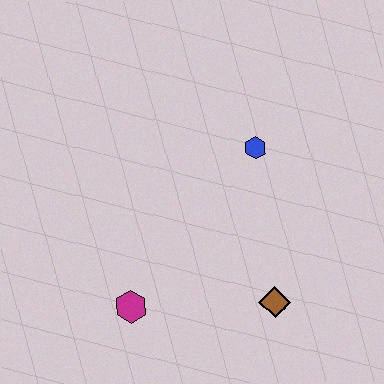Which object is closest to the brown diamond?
The magenta hexagon is closest to the brown diamond.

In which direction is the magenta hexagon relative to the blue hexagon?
The magenta hexagon is below the blue hexagon.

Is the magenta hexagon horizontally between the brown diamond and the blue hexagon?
No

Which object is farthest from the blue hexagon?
The magenta hexagon is farthest from the blue hexagon.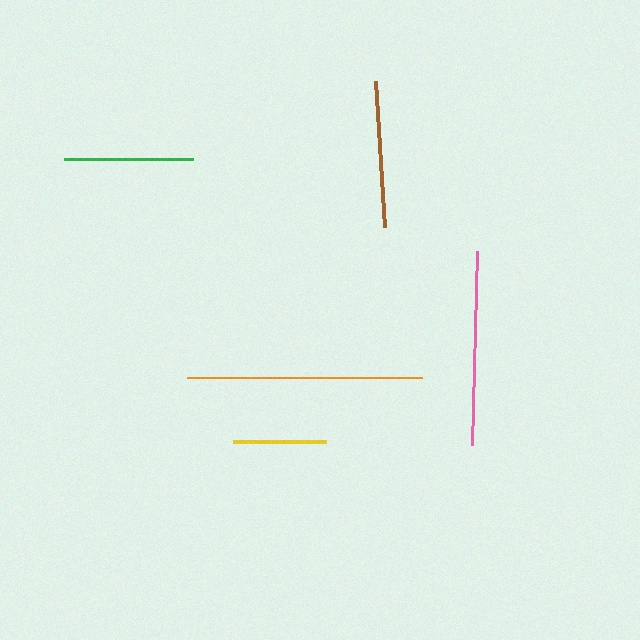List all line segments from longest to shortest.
From longest to shortest: orange, pink, brown, green, yellow.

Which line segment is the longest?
The orange line is the longest at approximately 235 pixels.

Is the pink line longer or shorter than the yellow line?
The pink line is longer than the yellow line.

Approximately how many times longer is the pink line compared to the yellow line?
The pink line is approximately 2.1 times the length of the yellow line.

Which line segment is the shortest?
The yellow line is the shortest at approximately 94 pixels.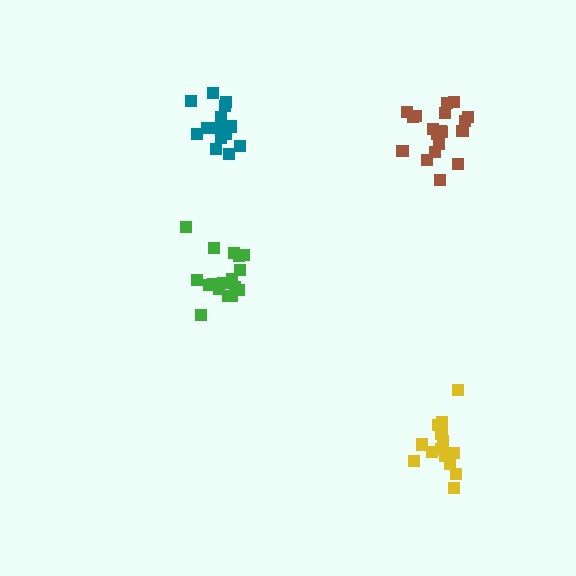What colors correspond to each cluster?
The clusters are colored: green, brown, teal, yellow.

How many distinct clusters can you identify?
There are 4 distinct clusters.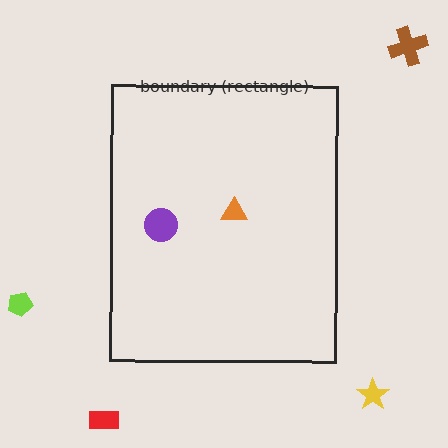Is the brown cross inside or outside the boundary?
Outside.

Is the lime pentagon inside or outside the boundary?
Outside.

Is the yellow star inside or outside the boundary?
Outside.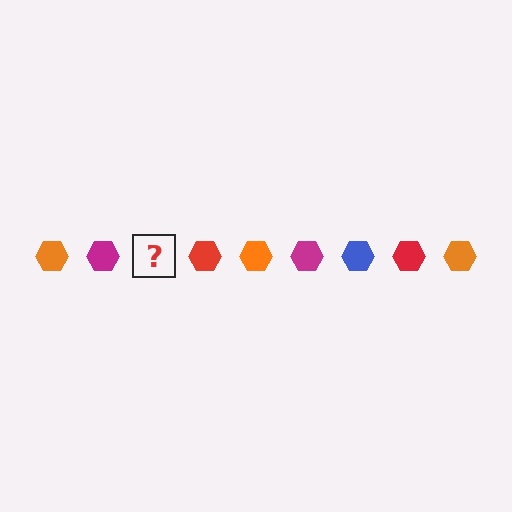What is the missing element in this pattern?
The missing element is a blue hexagon.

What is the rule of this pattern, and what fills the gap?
The rule is that the pattern cycles through orange, magenta, blue, red hexagons. The gap should be filled with a blue hexagon.